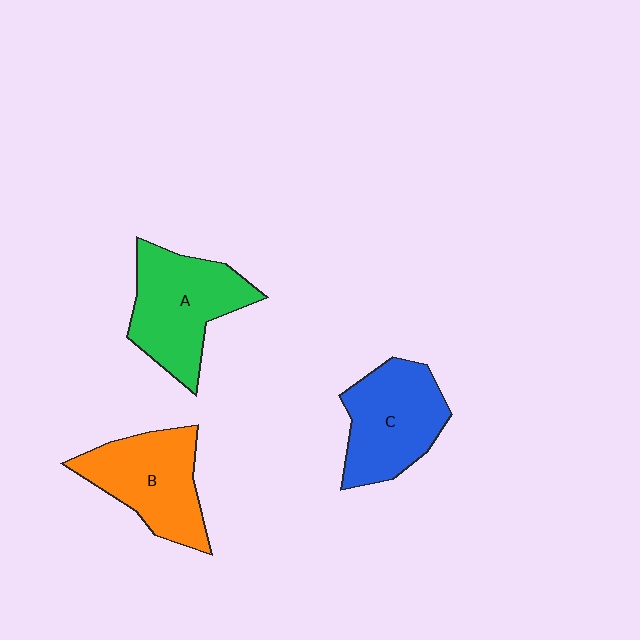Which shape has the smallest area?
Shape B (orange).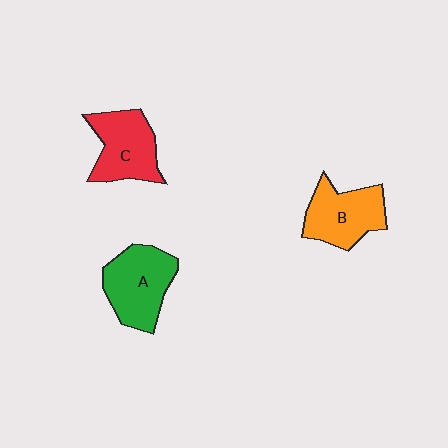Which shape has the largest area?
Shape A (green).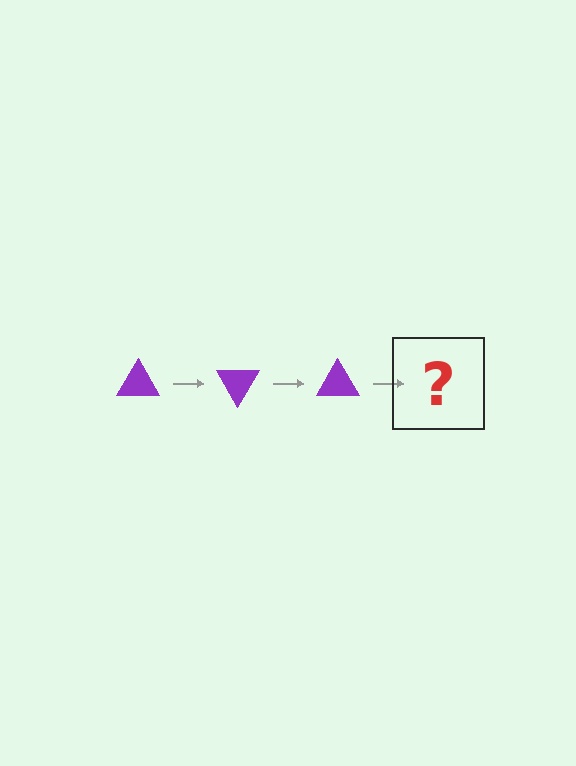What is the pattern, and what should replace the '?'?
The pattern is that the triangle rotates 60 degrees each step. The '?' should be a purple triangle rotated 180 degrees.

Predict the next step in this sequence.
The next step is a purple triangle rotated 180 degrees.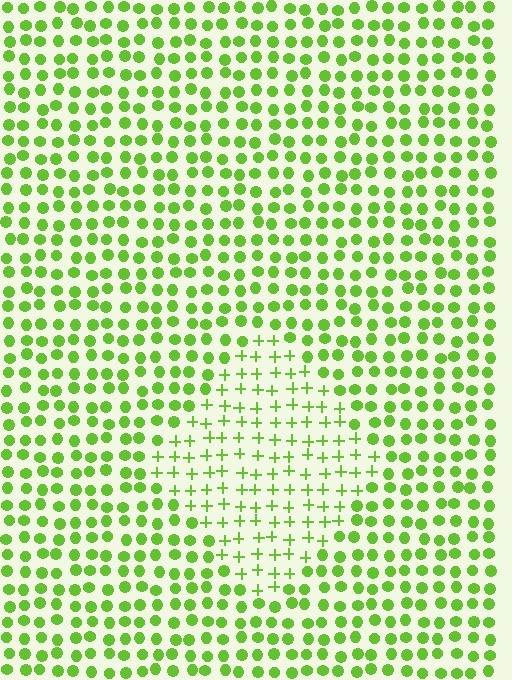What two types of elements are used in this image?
The image uses plus signs inside the diamond region and circles outside it.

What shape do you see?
I see a diamond.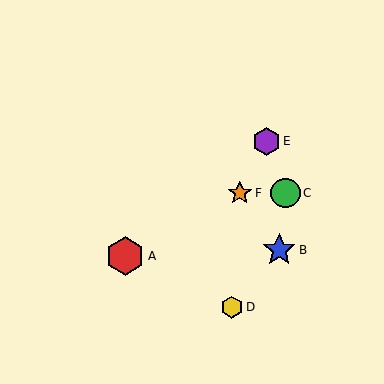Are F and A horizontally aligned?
No, F is at y≈193 and A is at y≈256.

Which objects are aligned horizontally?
Objects C, F are aligned horizontally.